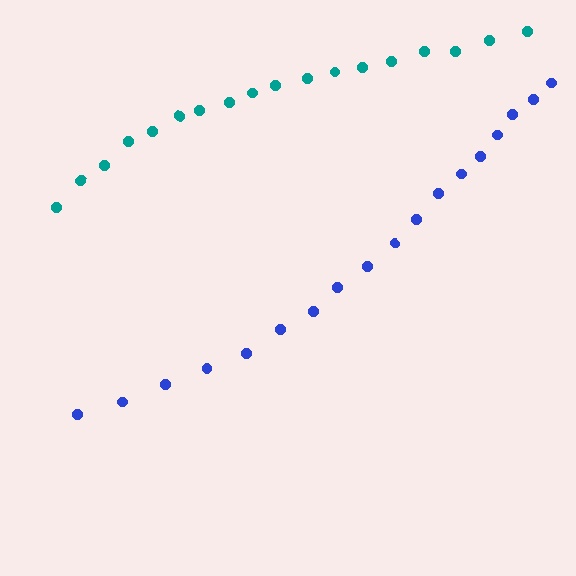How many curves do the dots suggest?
There are 2 distinct paths.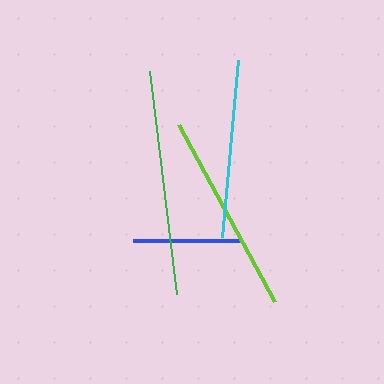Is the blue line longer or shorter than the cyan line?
The cyan line is longer than the blue line.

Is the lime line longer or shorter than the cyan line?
The lime line is longer than the cyan line.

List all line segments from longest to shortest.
From longest to shortest: green, lime, cyan, blue.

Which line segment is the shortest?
The blue line is the shortest at approximately 109 pixels.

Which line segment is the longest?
The green line is the longest at approximately 225 pixels.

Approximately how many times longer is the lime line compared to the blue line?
The lime line is approximately 1.8 times the length of the blue line.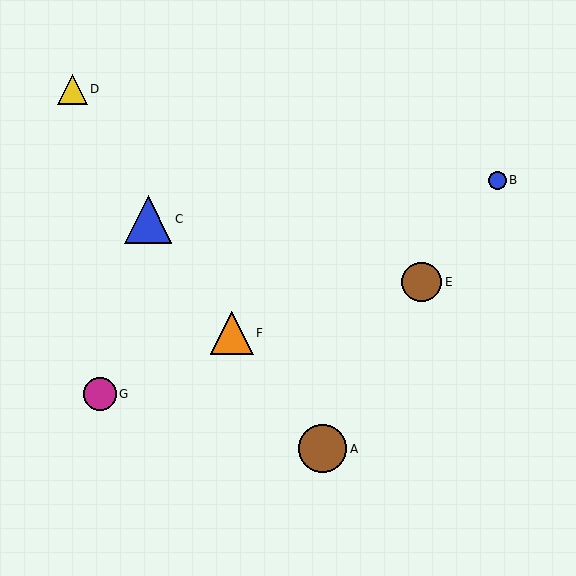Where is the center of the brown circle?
The center of the brown circle is at (422, 282).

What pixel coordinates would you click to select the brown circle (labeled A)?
Click at (323, 449) to select the brown circle A.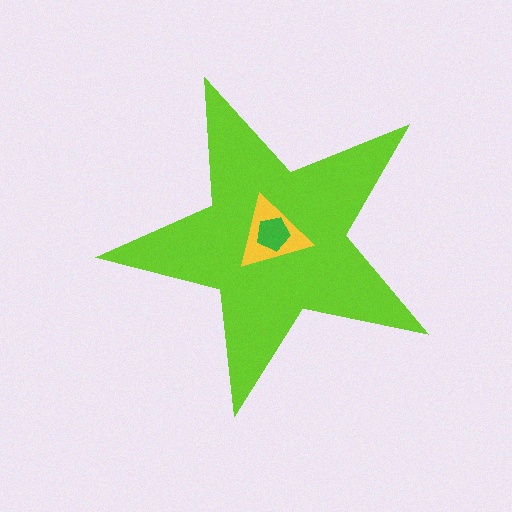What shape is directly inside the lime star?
The yellow triangle.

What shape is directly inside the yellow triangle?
The green pentagon.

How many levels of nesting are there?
3.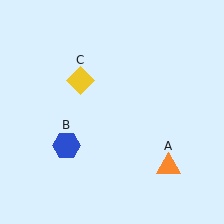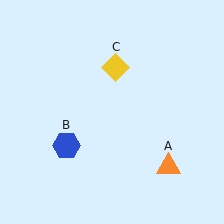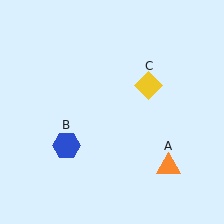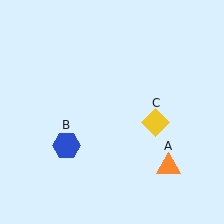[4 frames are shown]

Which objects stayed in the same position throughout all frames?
Orange triangle (object A) and blue hexagon (object B) remained stationary.